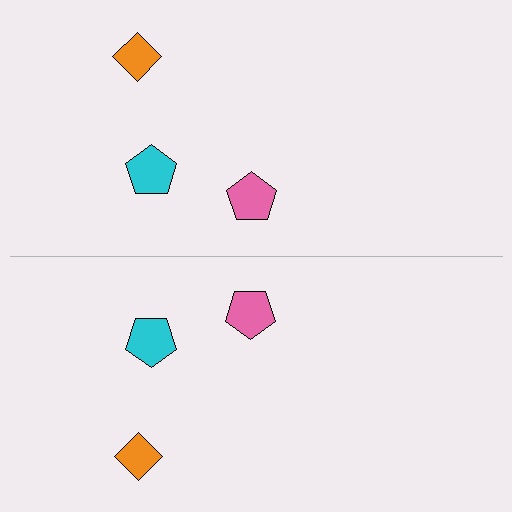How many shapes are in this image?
There are 6 shapes in this image.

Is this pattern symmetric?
Yes, this pattern has bilateral (reflection) symmetry.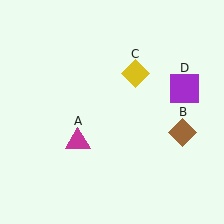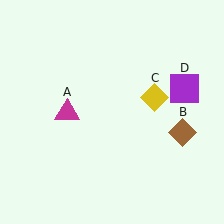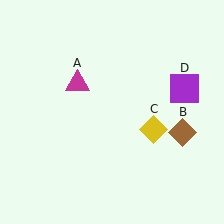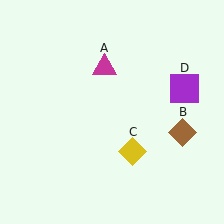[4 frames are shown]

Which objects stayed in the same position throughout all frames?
Brown diamond (object B) and purple square (object D) remained stationary.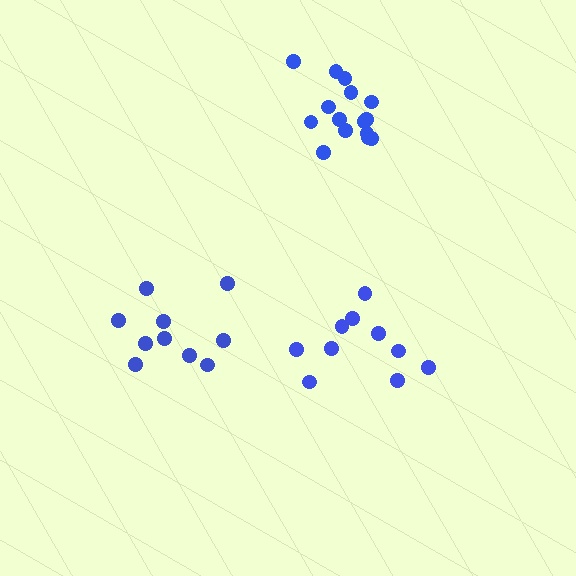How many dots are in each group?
Group 1: 10 dots, Group 2: 10 dots, Group 3: 15 dots (35 total).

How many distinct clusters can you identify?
There are 3 distinct clusters.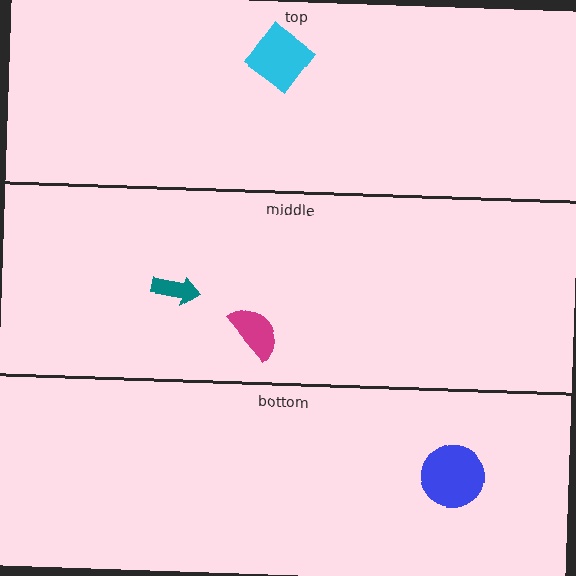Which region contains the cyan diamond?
The top region.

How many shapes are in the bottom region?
1.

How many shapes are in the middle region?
2.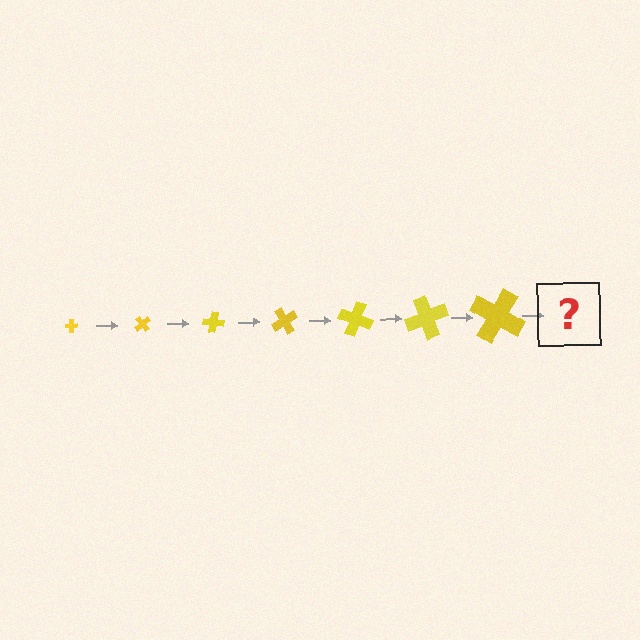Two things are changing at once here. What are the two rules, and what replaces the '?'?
The two rules are that the cross grows larger each step and it rotates 50 degrees each step. The '?' should be a cross, larger than the previous one and rotated 350 degrees from the start.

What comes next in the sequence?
The next element should be a cross, larger than the previous one and rotated 350 degrees from the start.